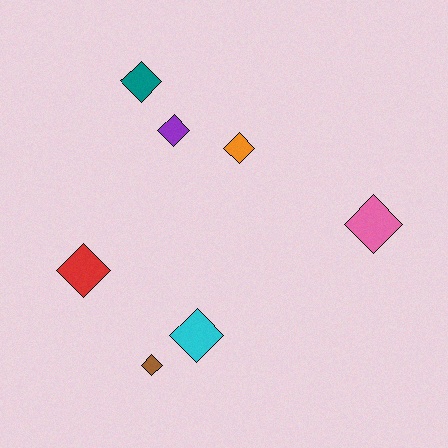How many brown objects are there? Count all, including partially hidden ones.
There is 1 brown object.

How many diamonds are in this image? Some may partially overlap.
There are 7 diamonds.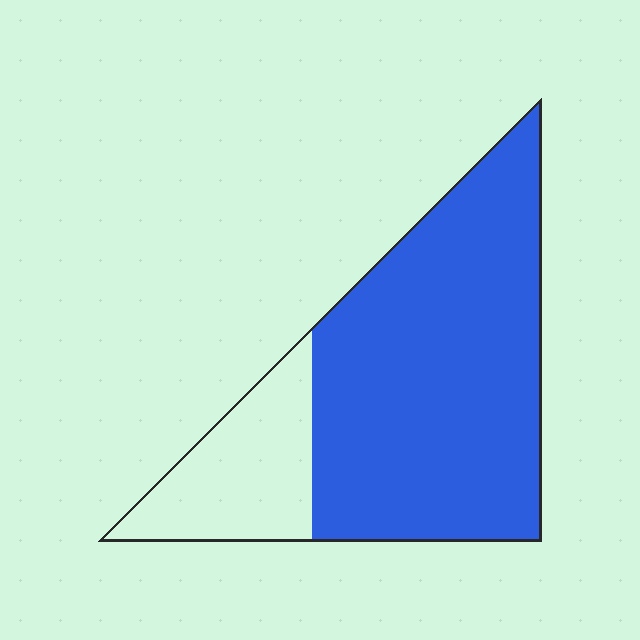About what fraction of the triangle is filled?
About three quarters (3/4).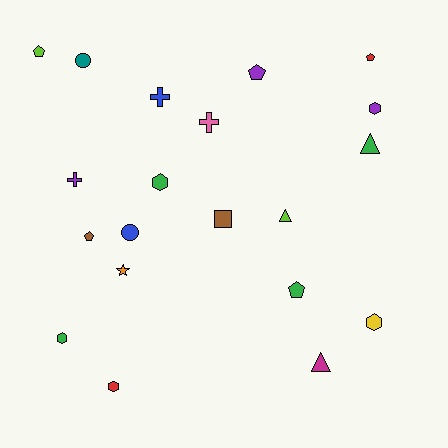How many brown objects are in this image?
There are 2 brown objects.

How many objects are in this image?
There are 20 objects.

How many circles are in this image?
There are 2 circles.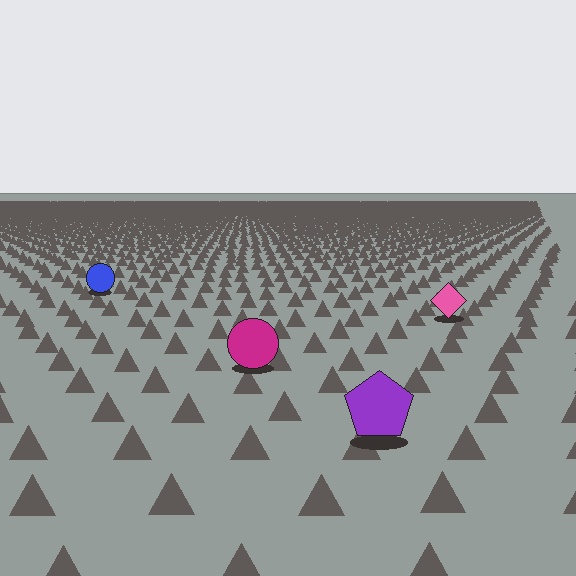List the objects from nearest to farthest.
From nearest to farthest: the purple pentagon, the magenta circle, the pink diamond, the blue circle.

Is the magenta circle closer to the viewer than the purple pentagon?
No. The purple pentagon is closer — you can tell from the texture gradient: the ground texture is coarser near it.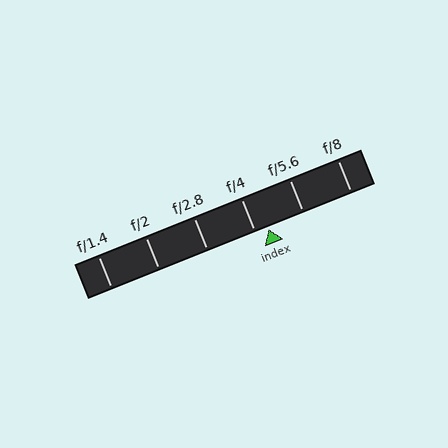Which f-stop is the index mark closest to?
The index mark is closest to f/4.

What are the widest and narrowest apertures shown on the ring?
The widest aperture shown is f/1.4 and the narrowest is f/8.